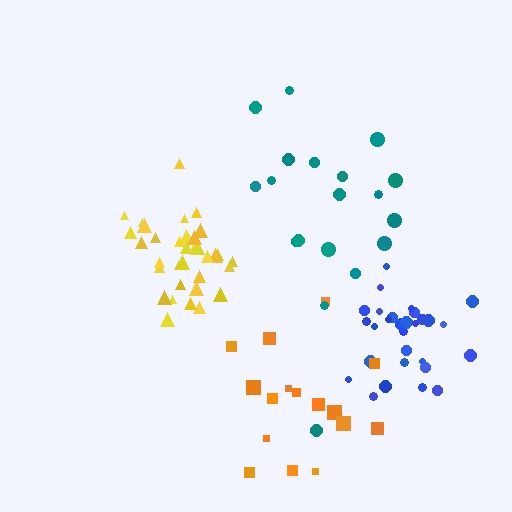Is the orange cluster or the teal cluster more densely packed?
Orange.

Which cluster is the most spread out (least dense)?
Teal.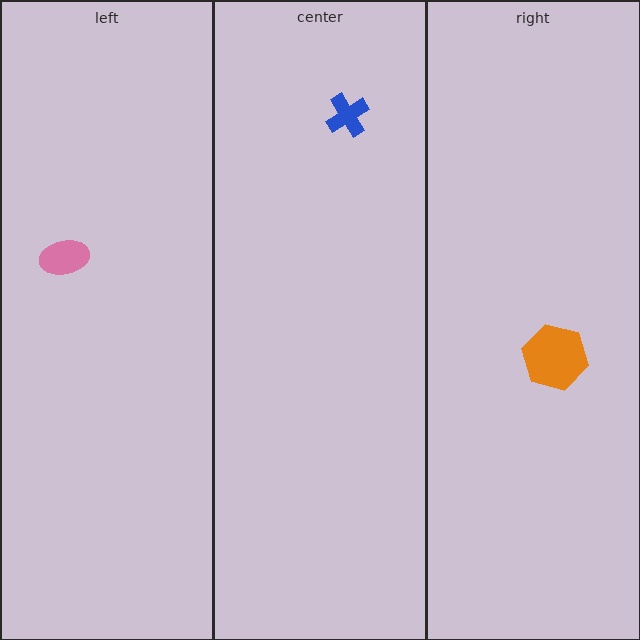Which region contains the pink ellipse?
The left region.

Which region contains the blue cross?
The center region.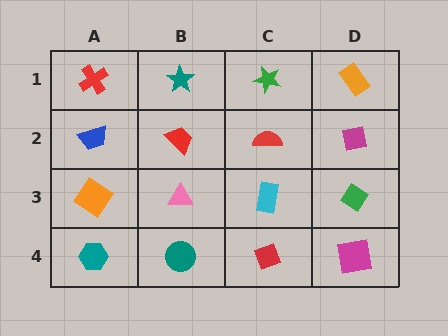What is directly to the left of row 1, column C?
A teal star.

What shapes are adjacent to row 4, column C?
A cyan rectangle (row 3, column C), a teal circle (row 4, column B), a magenta square (row 4, column D).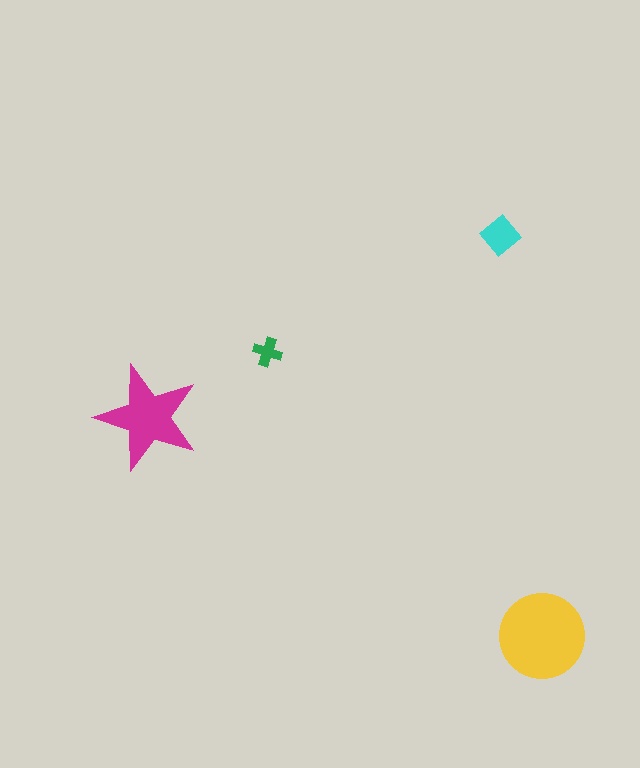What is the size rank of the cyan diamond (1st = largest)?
3rd.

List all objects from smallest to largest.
The green cross, the cyan diamond, the magenta star, the yellow circle.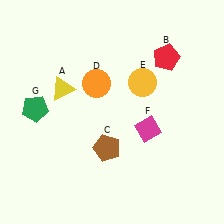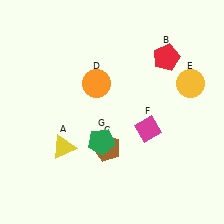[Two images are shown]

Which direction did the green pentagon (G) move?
The green pentagon (G) moved right.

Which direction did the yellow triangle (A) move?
The yellow triangle (A) moved down.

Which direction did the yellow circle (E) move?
The yellow circle (E) moved right.